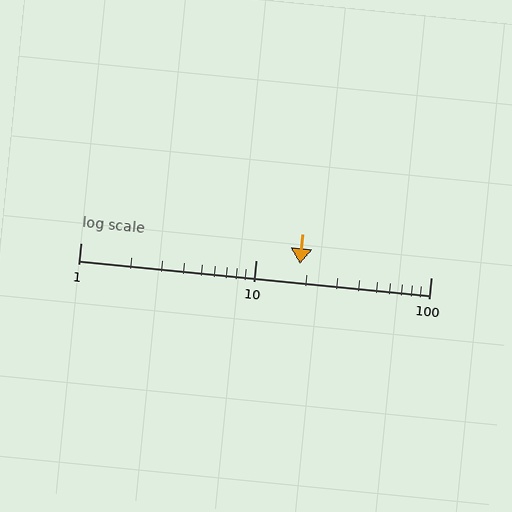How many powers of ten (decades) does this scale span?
The scale spans 2 decades, from 1 to 100.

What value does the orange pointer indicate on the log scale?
The pointer indicates approximately 18.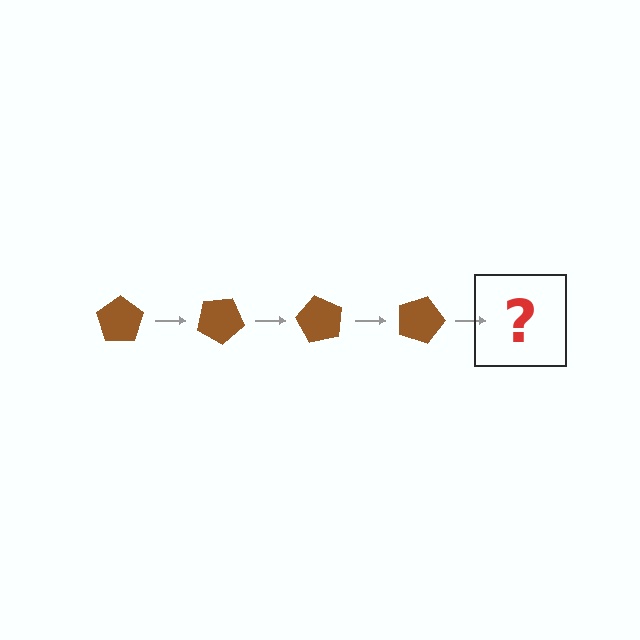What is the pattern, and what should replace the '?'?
The pattern is that the pentagon rotates 30 degrees each step. The '?' should be a brown pentagon rotated 120 degrees.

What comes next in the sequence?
The next element should be a brown pentagon rotated 120 degrees.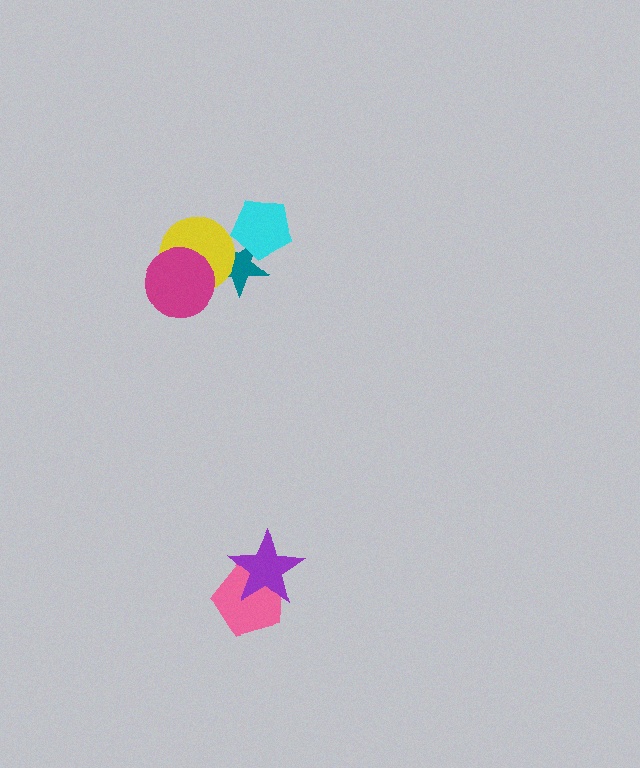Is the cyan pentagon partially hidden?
No, no other shape covers it.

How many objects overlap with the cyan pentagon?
1 object overlaps with the cyan pentagon.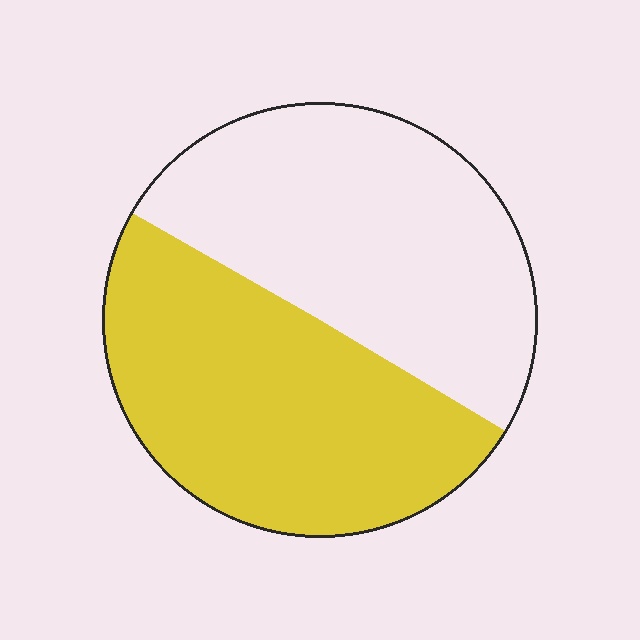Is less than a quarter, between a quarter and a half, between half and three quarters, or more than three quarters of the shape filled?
Between a quarter and a half.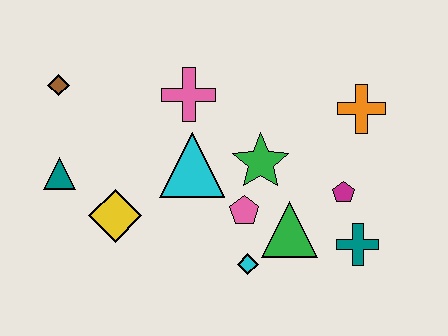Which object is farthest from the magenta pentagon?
The brown diamond is farthest from the magenta pentagon.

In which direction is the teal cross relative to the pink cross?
The teal cross is to the right of the pink cross.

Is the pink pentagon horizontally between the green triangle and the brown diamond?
Yes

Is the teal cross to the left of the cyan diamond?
No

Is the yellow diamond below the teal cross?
No